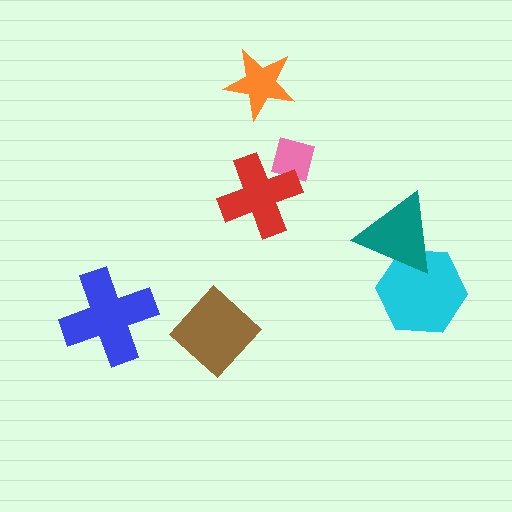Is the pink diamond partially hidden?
Yes, it is partially covered by another shape.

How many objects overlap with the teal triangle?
1 object overlaps with the teal triangle.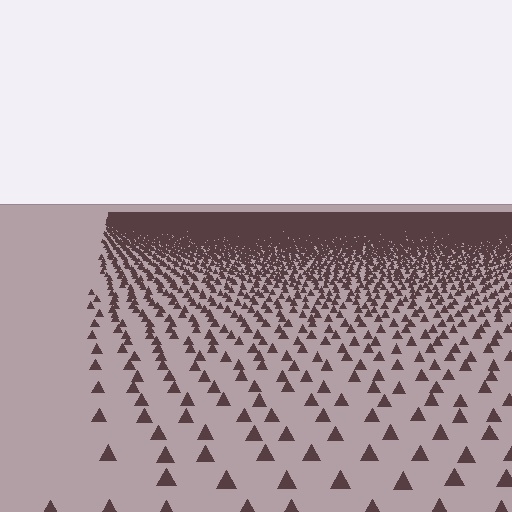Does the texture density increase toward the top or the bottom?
Density increases toward the top.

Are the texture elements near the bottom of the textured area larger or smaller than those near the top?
Larger. Near the bottom, elements are closer to the viewer and appear at a bigger on-screen size.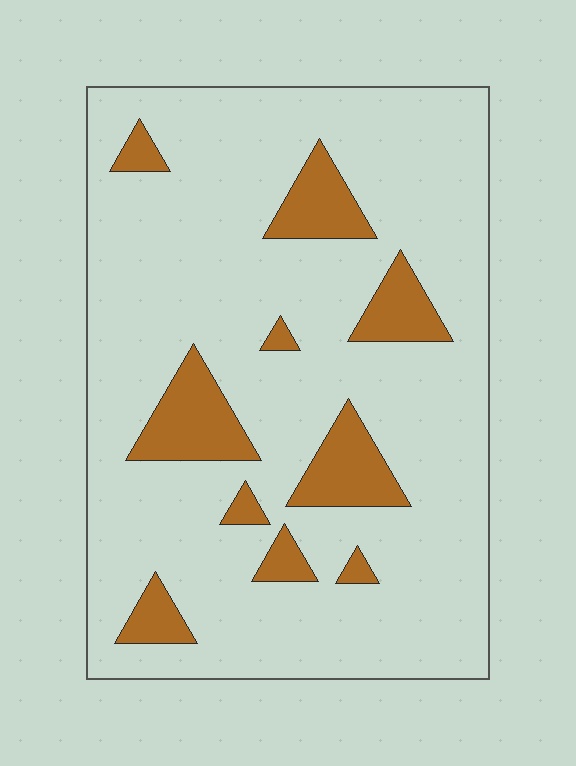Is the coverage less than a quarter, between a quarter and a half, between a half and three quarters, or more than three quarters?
Less than a quarter.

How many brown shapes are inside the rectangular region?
10.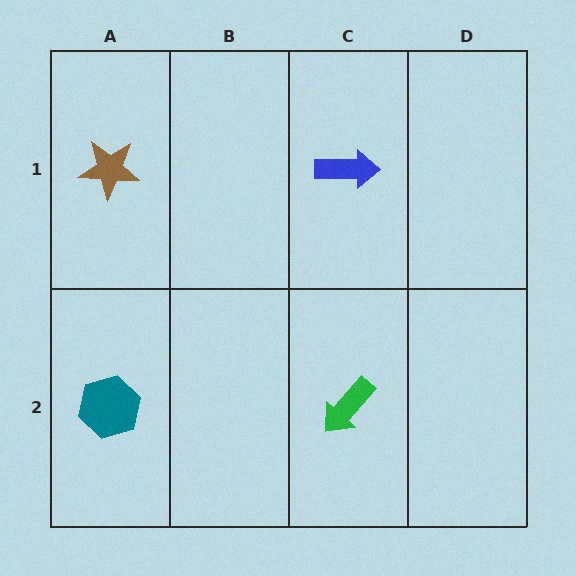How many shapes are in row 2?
2 shapes.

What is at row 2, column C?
A green arrow.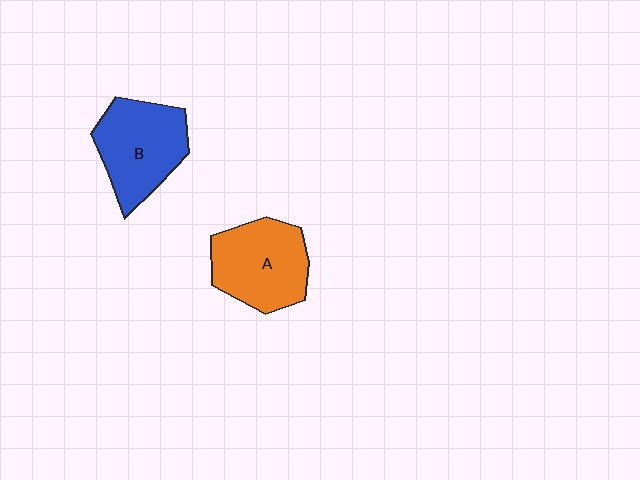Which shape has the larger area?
Shape A (orange).